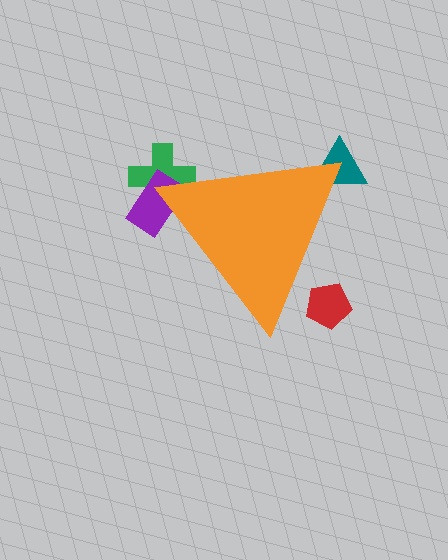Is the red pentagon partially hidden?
Yes, the red pentagon is partially hidden behind the orange triangle.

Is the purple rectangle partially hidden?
Yes, the purple rectangle is partially hidden behind the orange triangle.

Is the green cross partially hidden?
Yes, the green cross is partially hidden behind the orange triangle.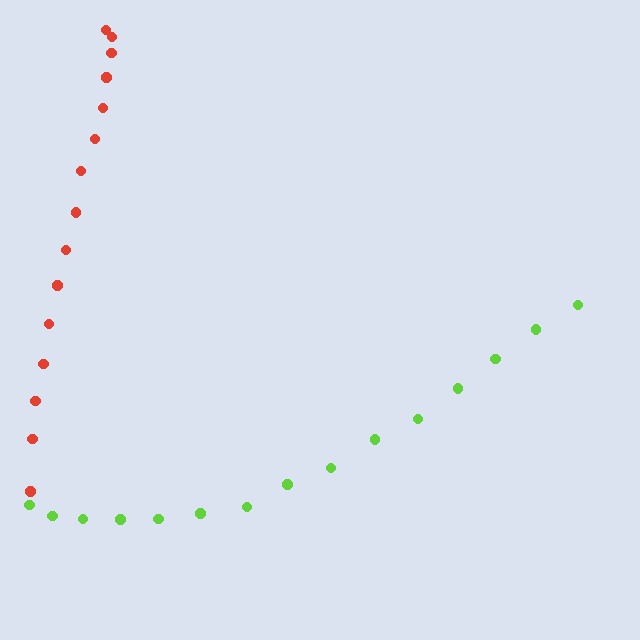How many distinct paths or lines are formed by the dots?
There are 2 distinct paths.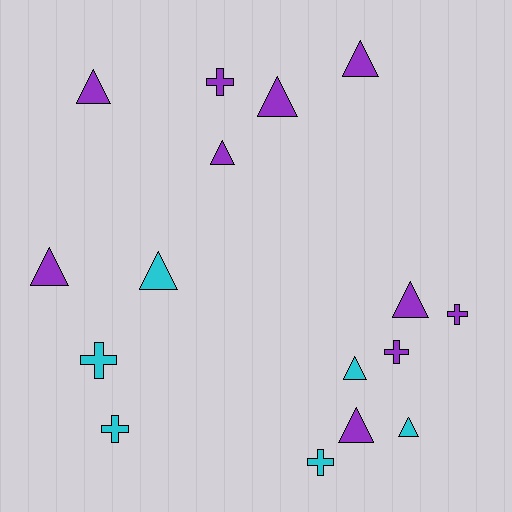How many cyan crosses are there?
There are 3 cyan crosses.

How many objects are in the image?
There are 16 objects.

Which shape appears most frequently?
Triangle, with 10 objects.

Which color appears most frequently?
Purple, with 10 objects.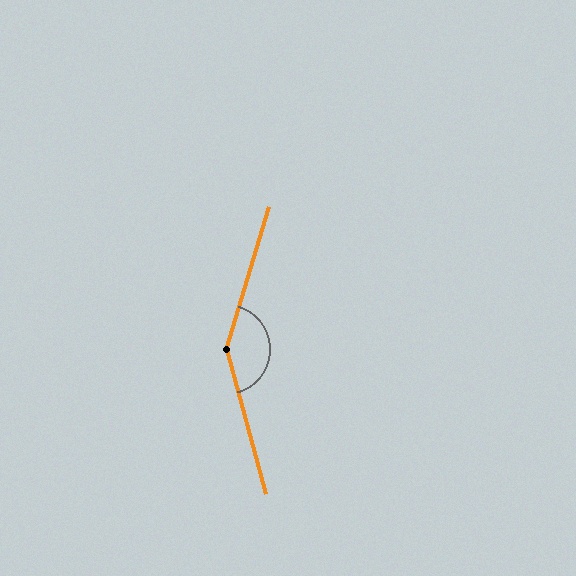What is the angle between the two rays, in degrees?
Approximately 148 degrees.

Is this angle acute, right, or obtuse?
It is obtuse.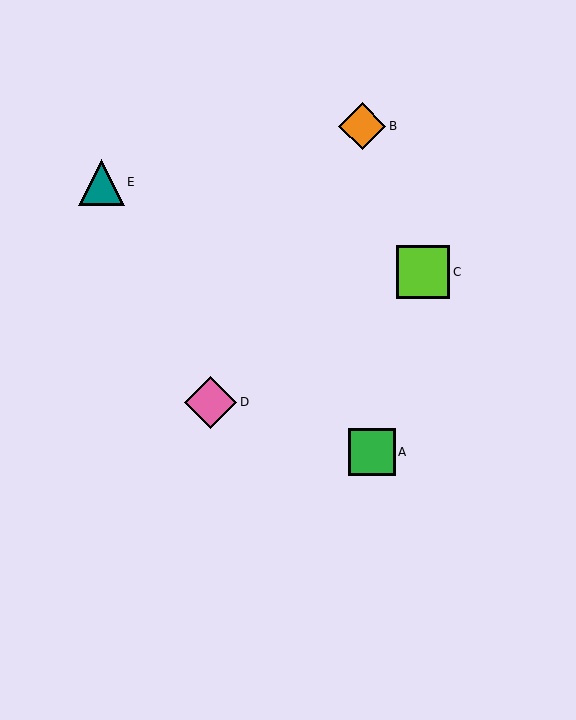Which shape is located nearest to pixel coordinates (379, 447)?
The green square (labeled A) at (372, 452) is nearest to that location.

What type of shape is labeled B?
Shape B is an orange diamond.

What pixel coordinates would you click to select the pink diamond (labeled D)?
Click at (210, 402) to select the pink diamond D.